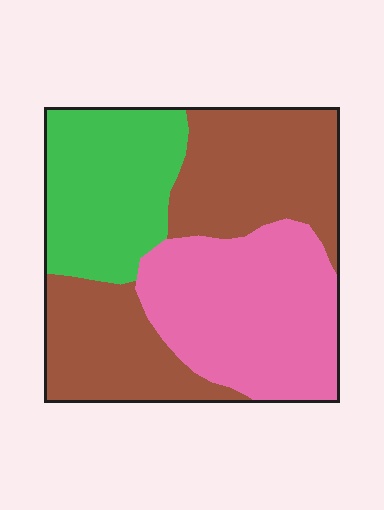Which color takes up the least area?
Green, at roughly 25%.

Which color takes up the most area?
Brown, at roughly 40%.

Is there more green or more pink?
Pink.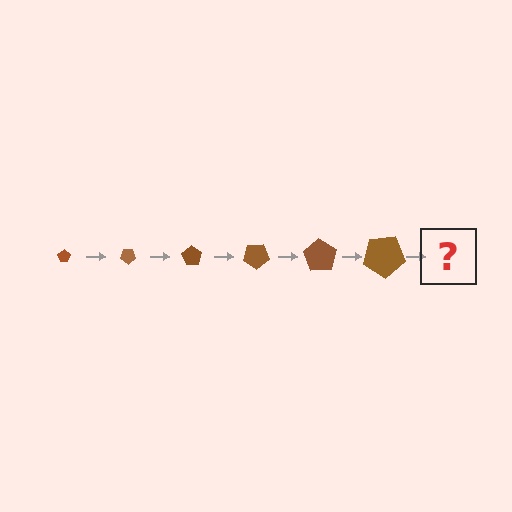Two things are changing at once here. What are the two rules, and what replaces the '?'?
The two rules are that the pentagon grows larger each step and it rotates 35 degrees each step. The '?' should be a pentagon, larger than the previous one and rotated 210 degrees from the start.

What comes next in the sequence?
The next element should be a pentagon, larger than the previous one and rotated 210 degrees from the start.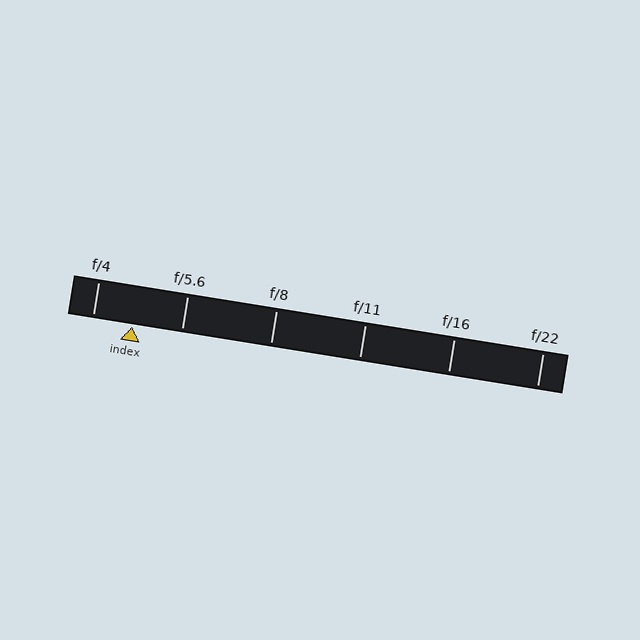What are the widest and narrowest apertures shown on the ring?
The widest aperture shown is f/4 and the narrowest is f/22.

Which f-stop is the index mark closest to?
The index mark is closest to f/4.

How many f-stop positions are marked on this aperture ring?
There are 6 f-stop positions marked.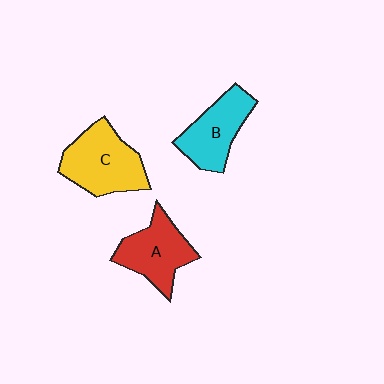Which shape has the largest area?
Shape C (yellow).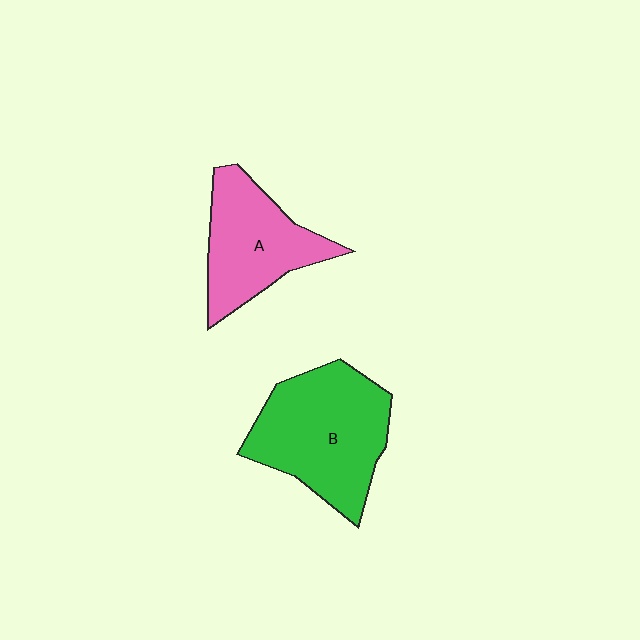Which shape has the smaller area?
Shape A (pink).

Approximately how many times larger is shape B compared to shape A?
Approximately 1.3 times.